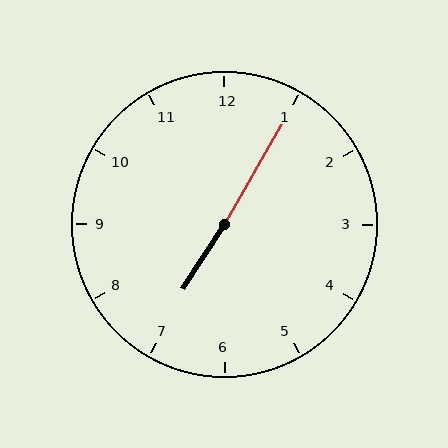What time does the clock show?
7:05.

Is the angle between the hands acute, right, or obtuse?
It is obtuse.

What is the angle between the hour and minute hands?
Approximately 178 degrees.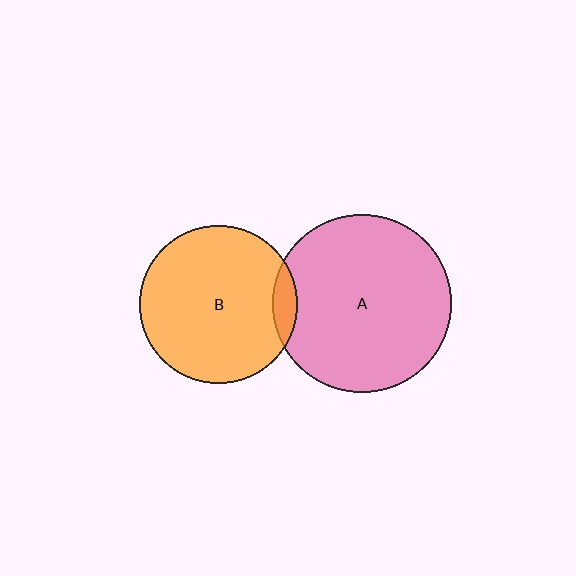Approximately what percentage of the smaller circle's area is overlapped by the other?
Approximately 10%.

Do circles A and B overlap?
Yes.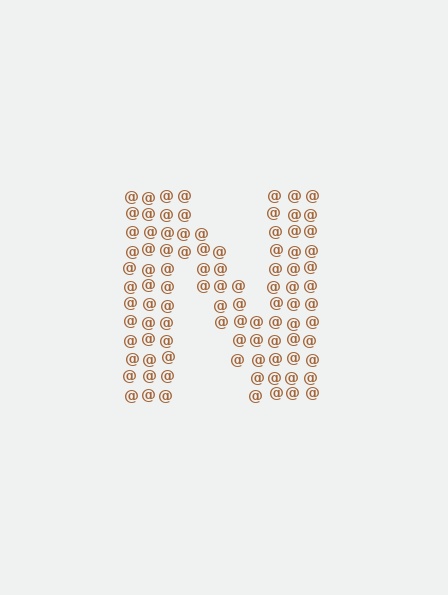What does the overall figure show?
The overall figure shows the letter N.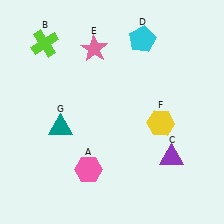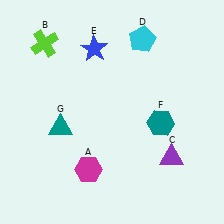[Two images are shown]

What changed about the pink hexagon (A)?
In Image 1, A is pink. In Image 2, it changed to magenta.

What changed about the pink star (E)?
In Image 1, E is pink. In Image 2, it changed to blue.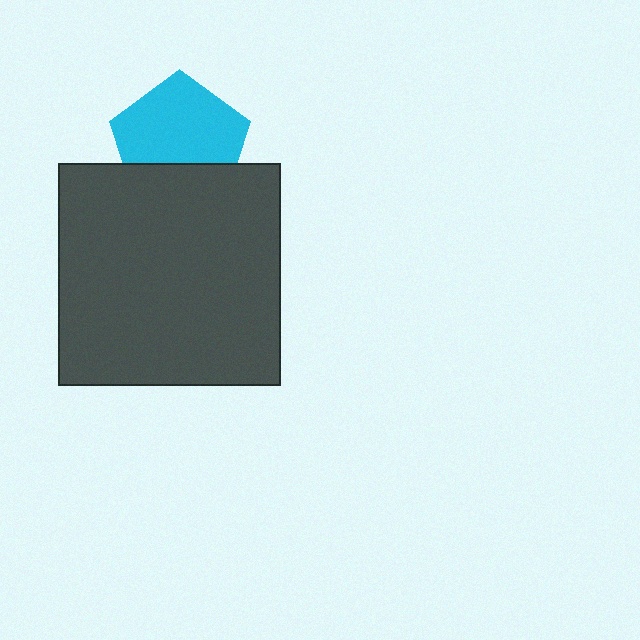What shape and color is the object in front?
The object in front is a dark gray square.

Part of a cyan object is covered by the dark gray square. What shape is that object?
It is a pentagon.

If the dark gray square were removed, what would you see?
You would see the complete cyan pentagon.